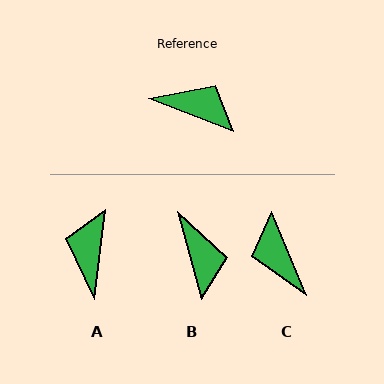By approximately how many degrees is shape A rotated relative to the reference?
Approximately 104 degrees counter-clockwise.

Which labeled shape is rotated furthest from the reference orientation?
C, about 134 degrees away.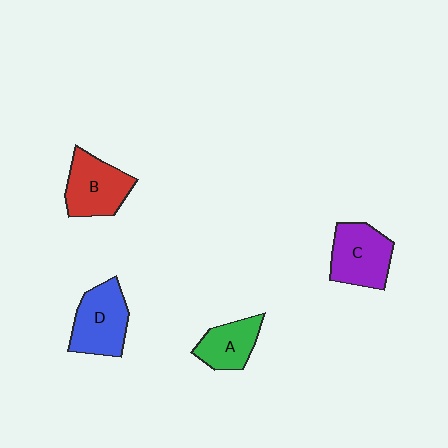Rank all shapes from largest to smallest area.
From largest to smallest: D (blue), C (purple), B (red), A (green).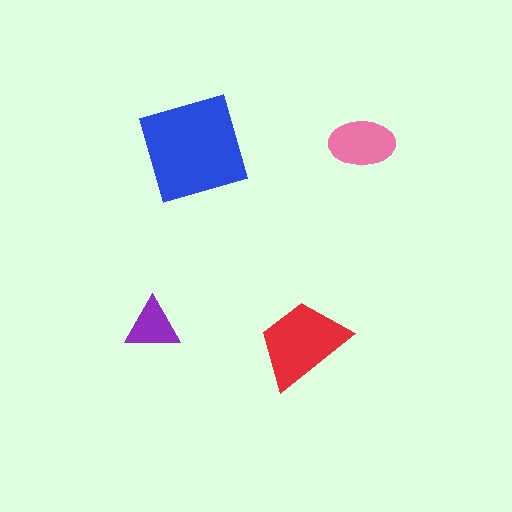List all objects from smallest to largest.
The purple triangle, the pink ellipse, the red trapezoid, the blue diamond.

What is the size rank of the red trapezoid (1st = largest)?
2nd.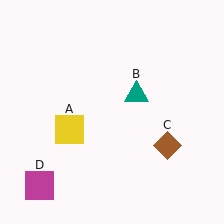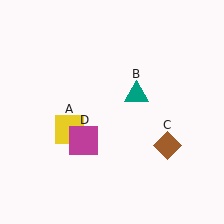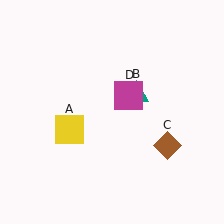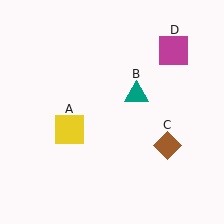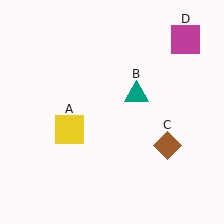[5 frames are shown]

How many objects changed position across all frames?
1 object changed position: magenta square (object D).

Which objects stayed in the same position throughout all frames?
Yellow square (object A) and teal triangle (object B) and brown diamond (object C) remained stationary.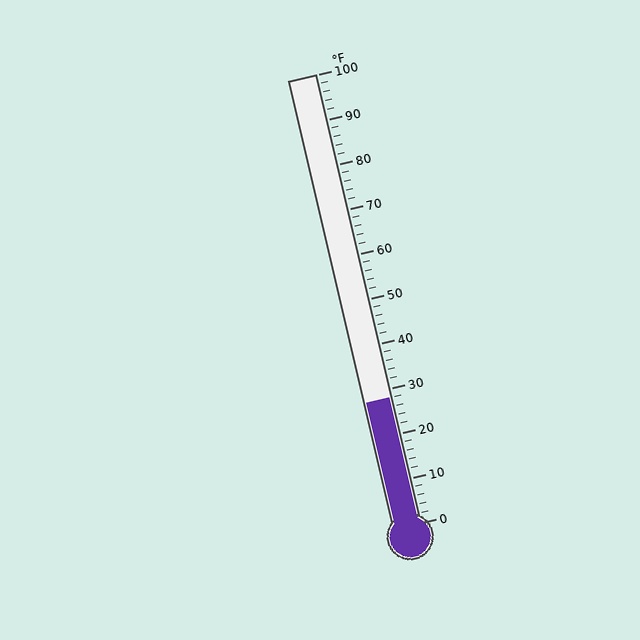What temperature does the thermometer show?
The thermometer shows approximately 28°F.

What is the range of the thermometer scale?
The thermometer scale ranges from 0°F to 100°F.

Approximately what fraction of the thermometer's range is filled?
The thermometer is filled to approximately 30% of its range.